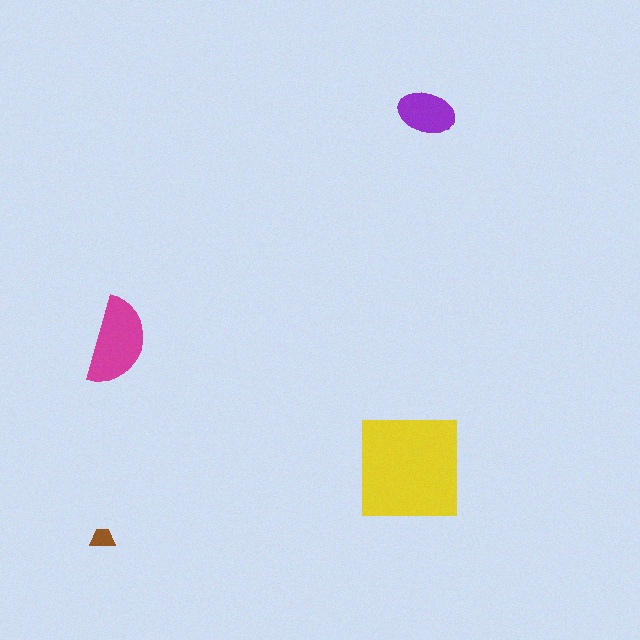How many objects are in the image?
There are 4 objects in the image.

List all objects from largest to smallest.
The yellow square, the magenta semicircle, the purple ellipse, the brown trapezoid.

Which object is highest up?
The purple ellipse is topmost.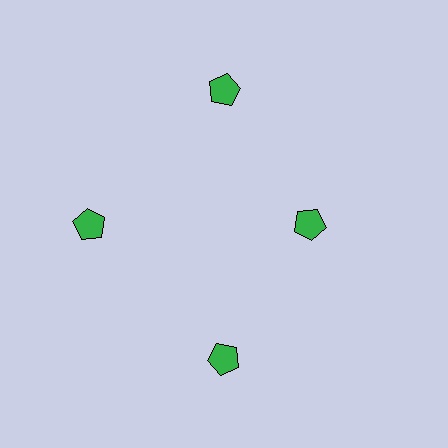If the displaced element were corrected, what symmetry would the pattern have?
It would have 4-fold rotational symmetry — the pattern would map onto itself every 90 degrees.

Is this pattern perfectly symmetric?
No. The 4 green pentagons are arranged in a ring, but one element near the 3 o'clock position is pulled inward toward the center, breaking the 4-fold rotational symmetry.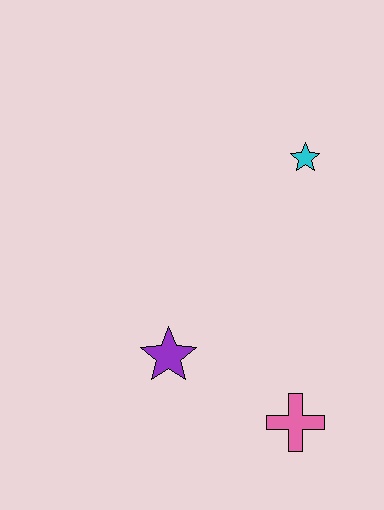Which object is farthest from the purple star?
The cyan star is farthest from the purple star.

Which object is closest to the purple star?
The pink cross is closest to the purple star.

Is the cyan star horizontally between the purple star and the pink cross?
No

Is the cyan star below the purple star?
No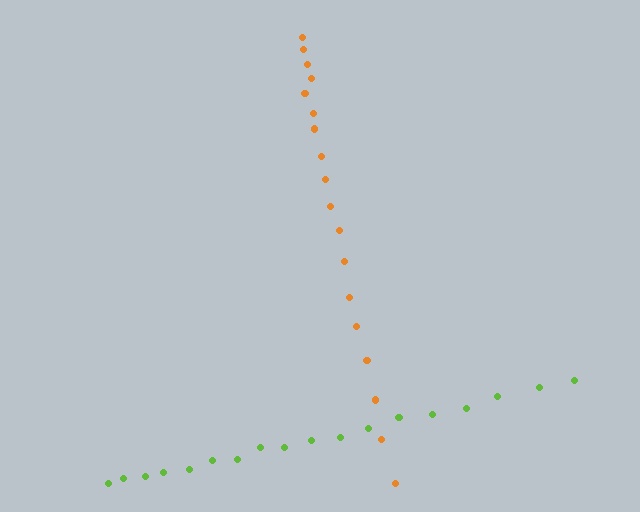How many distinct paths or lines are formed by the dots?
There are 2 distinct paths.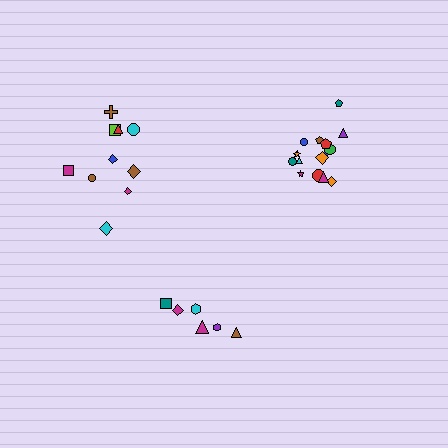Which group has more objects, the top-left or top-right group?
The top-right group.